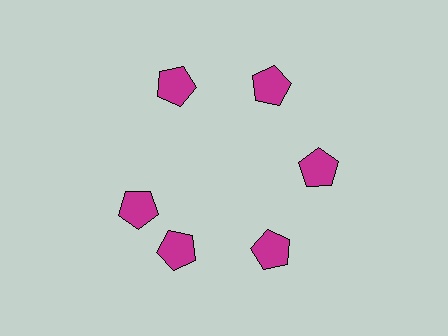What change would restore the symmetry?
The symmetry would be restored by rotating it back into even spacing with its neighbors so that all 6 pentagons sit at equal angles and equal distance from the center.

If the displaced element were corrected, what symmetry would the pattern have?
It would have 6-fold rotational symmetry — the pattern would map onto itself every 60 degrees.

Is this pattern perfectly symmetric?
No. The 6 magenta pentagons are arranged in a ring, but one element near the 9 o'clock position is rotated out of alignment along the ring, breaking the 6-fold rotational symmetry.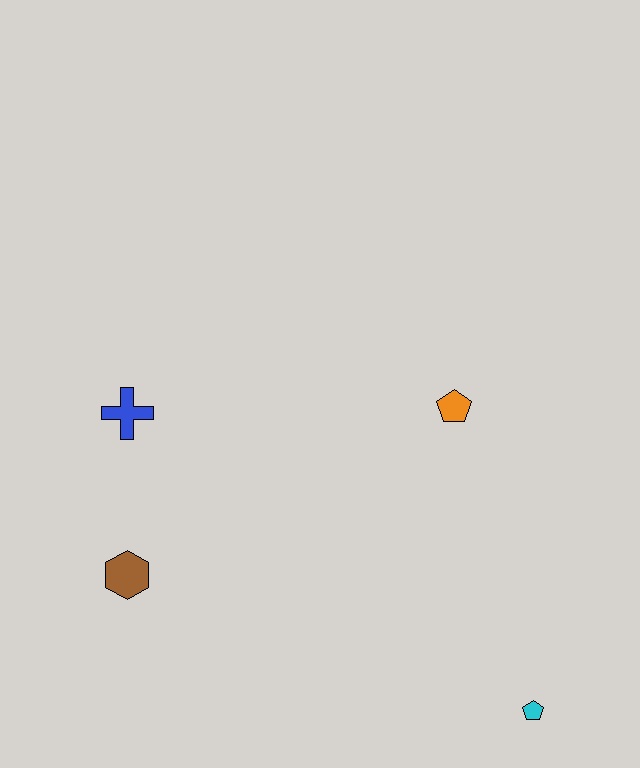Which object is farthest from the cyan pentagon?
The blue cross is farthest from the cyan pentagon.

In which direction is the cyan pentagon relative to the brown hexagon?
The cyan pentagon is to the right of the brown hexagon.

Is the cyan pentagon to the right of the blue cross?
Yes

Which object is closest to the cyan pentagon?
The orange pentagon is closest to the cyan pentagon.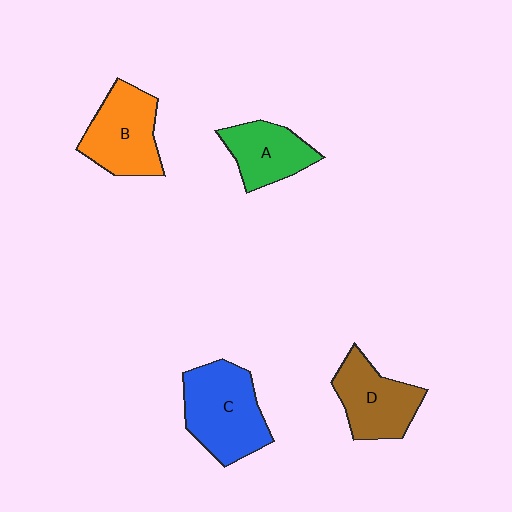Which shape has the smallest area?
Shape A (green).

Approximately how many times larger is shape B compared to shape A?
Approximately 1.3 times.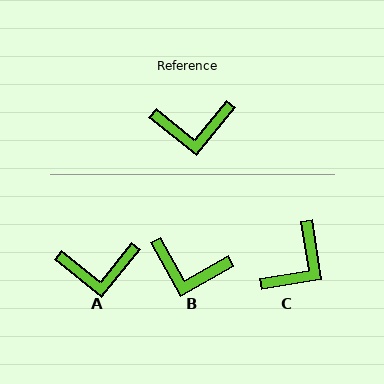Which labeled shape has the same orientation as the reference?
A.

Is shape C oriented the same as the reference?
No, it is off by about 48 degrees.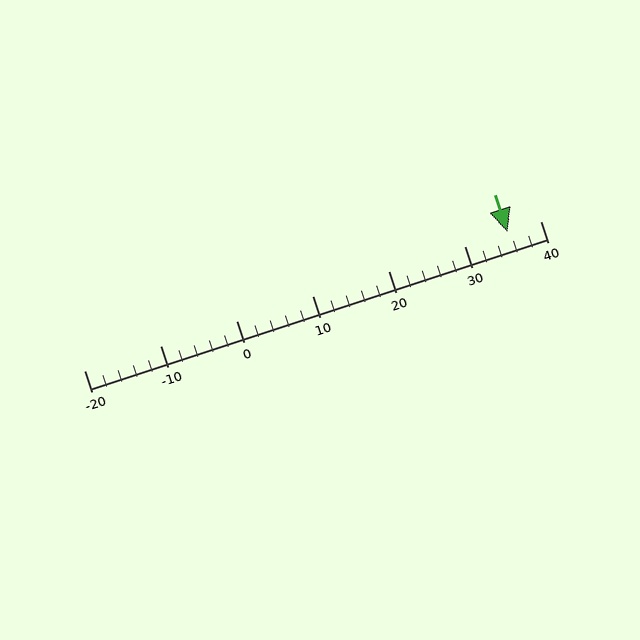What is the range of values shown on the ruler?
The ruler shows values from -20 to 40.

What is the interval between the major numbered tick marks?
The major tick marks are spaced 10 units apart.